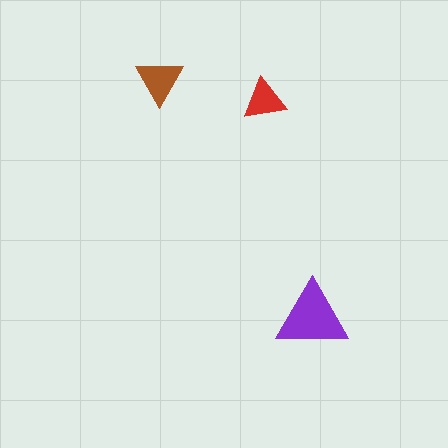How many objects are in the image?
There are 3 objects in the image.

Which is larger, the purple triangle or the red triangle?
The purple one.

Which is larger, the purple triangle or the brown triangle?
The purple one.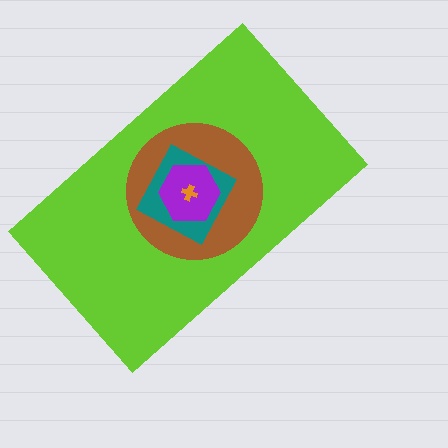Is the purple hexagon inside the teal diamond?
Yes.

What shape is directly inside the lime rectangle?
The brown circle.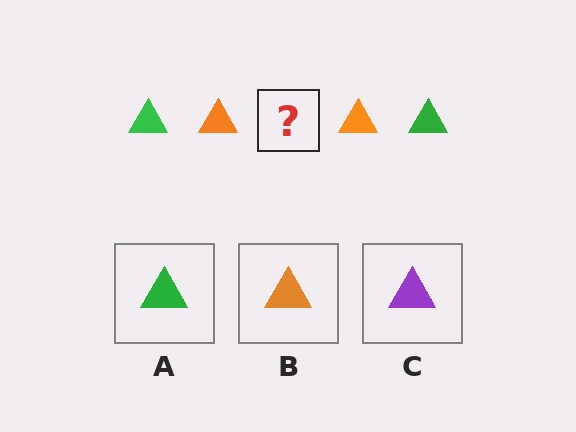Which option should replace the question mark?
Option A.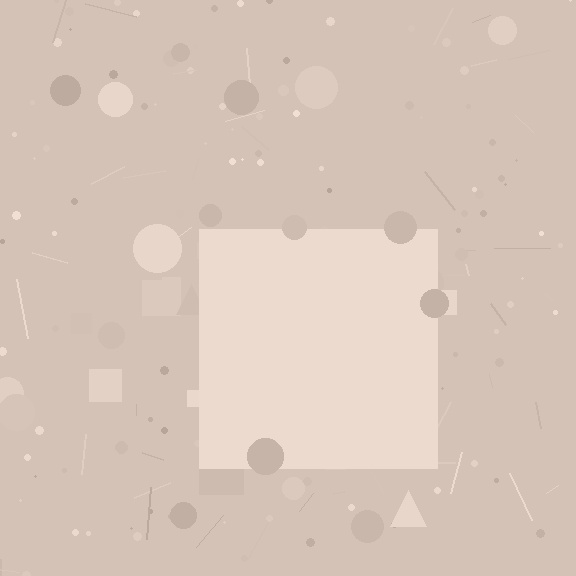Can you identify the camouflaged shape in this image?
The camouflaged shape is a square.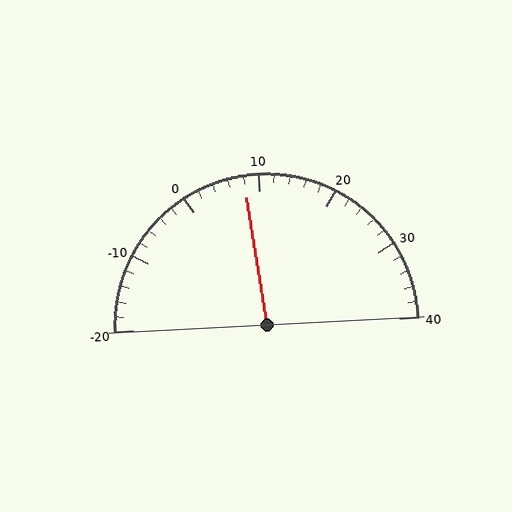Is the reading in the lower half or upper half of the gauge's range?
The reading is in the lower half of the range (-20 to 40).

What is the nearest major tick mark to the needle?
The nearest major tick mark is 10.